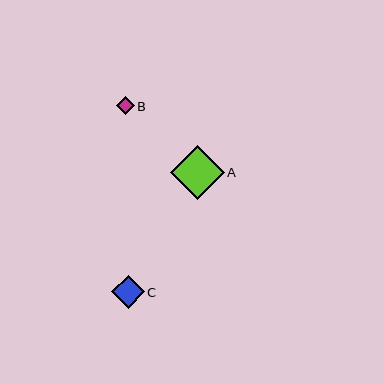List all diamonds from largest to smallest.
From largest to smallest: A, C, B.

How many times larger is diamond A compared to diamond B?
Diamond A is approximately 3.0 times the size of diamond B.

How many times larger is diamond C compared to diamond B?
Diamond C is approximately 1.8 times the size of diamond B.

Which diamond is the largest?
Diamond A is the largest with a size of approximately 54 pixels.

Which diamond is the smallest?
Diamond B is the smallest with a size of approximately 18 pixels.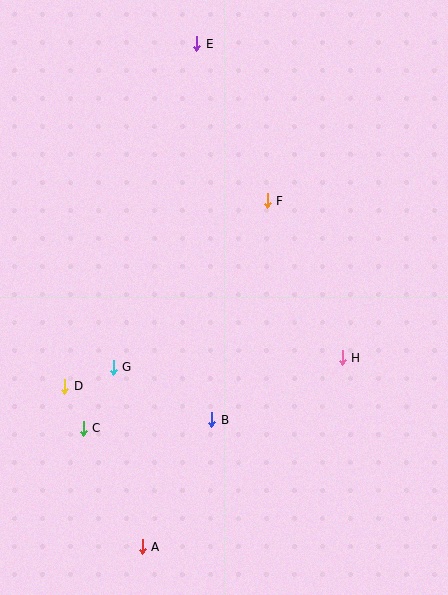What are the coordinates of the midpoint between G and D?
The midpoint between G and D is at (89, 377).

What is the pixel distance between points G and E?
The distance between G and E is 334 pixels.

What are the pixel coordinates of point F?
Point F is at (267, 201).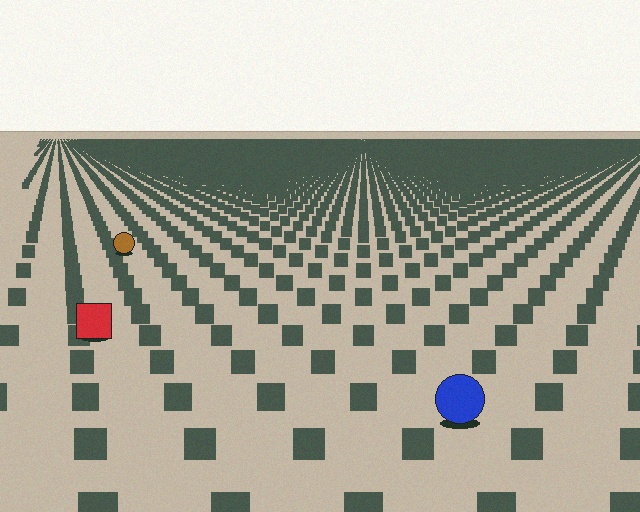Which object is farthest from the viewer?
The brown circle is farthest from the viewer. It appears smaller and the ground texture around it is denser.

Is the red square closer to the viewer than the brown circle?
Yes. The red square is closer — you can tell from the texture gradient: the ground texture is coarser near it.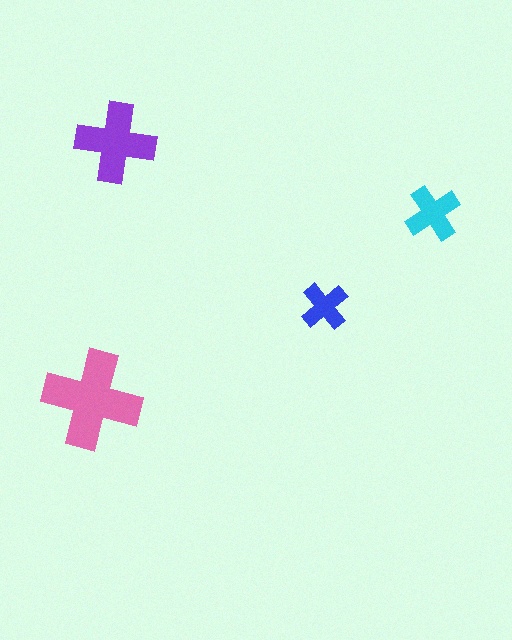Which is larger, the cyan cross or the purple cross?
The purple one.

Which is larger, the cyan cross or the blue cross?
The cyan one.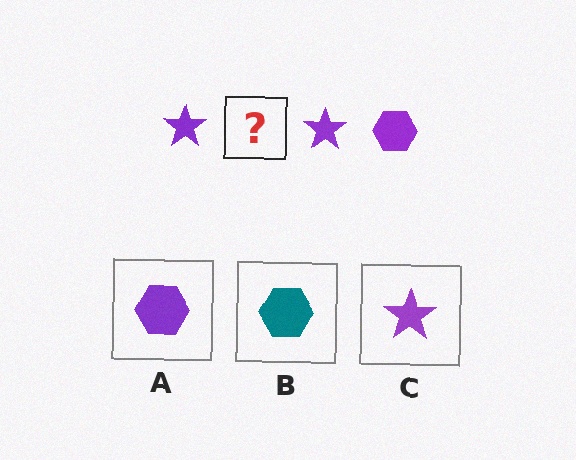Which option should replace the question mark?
Option A.